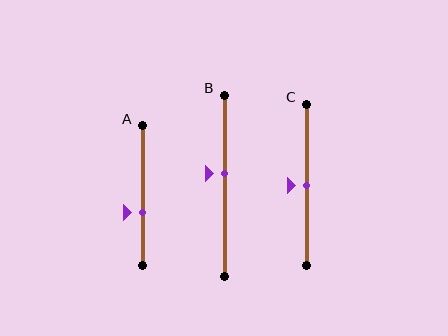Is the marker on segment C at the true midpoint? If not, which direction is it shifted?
Yes, the marker on segment C is at the true midpoint.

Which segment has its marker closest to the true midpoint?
Segment C has its marker closest to the true midpoint.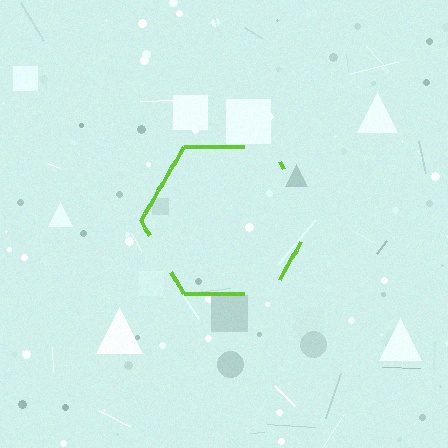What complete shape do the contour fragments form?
The contour fragments form a hexagon.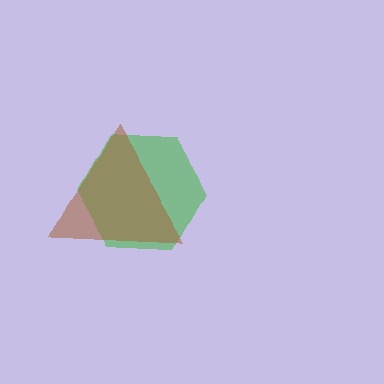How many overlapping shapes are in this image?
There are 2 overlapping shapes in the image.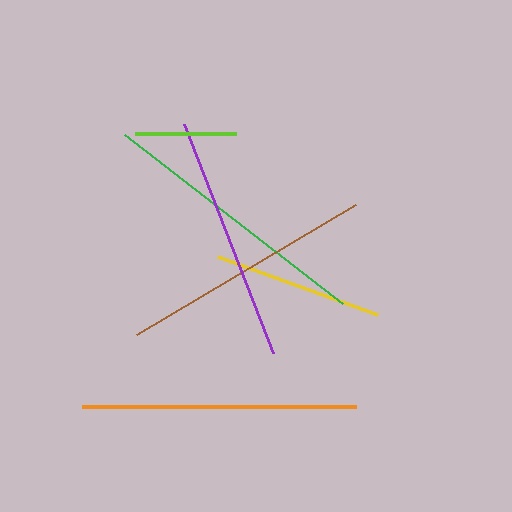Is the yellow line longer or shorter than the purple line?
The purple line is longer than the yellow line.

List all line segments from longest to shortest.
From longest to shortest: green, orange, brown, purple, yellow, lime.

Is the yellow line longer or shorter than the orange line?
The orange line is longer than the yellow line.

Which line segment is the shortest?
The lime line is the shortest at approximately 101 pixels.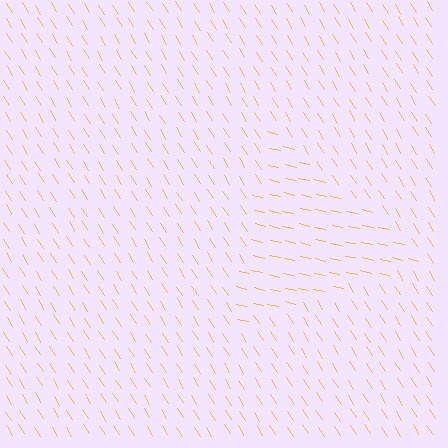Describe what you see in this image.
The image is filled with small yellow line segments. A triangle region in the image has lines oriented differently from the surrounding lines, creating a visible texture boundary.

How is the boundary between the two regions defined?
The boundary is defined purely by a change in line orientation (approximately 45 degrees difference). All lines are the same color and thickness.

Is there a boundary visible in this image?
Yes, there is a texture boundary formed by a change in line orientation.